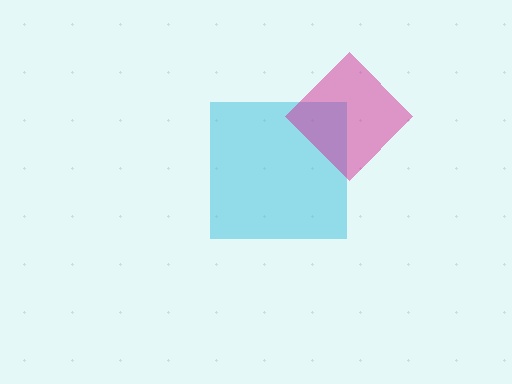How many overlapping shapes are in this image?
There are 2 overlapping shapes in the image.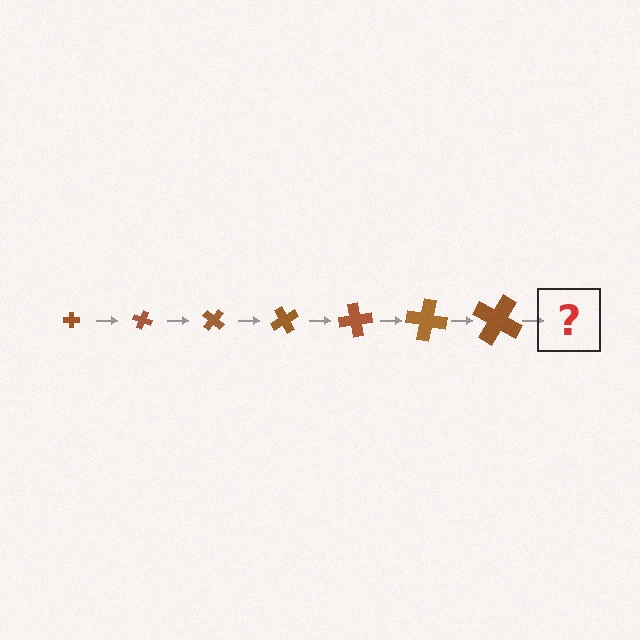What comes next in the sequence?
The next element should be a cross, larger than the previous one and rotated 140 degrees from the start.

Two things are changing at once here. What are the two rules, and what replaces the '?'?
The two rules are that the cross grows larger each step and it rotates 20 degrees each step. The '?' should be a cross, larger than the previous one and rotated 140 degrees from the start.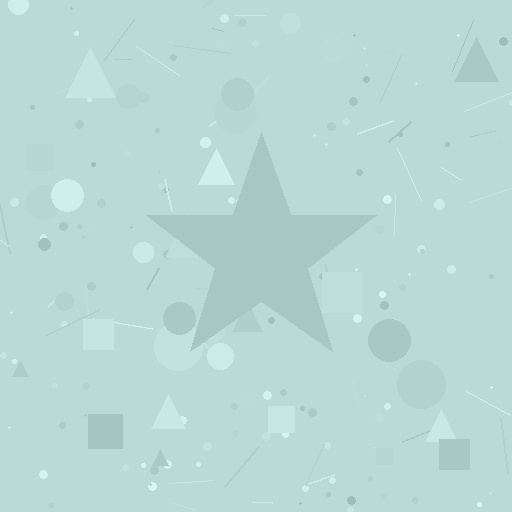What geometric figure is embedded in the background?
A star is embedded in the background.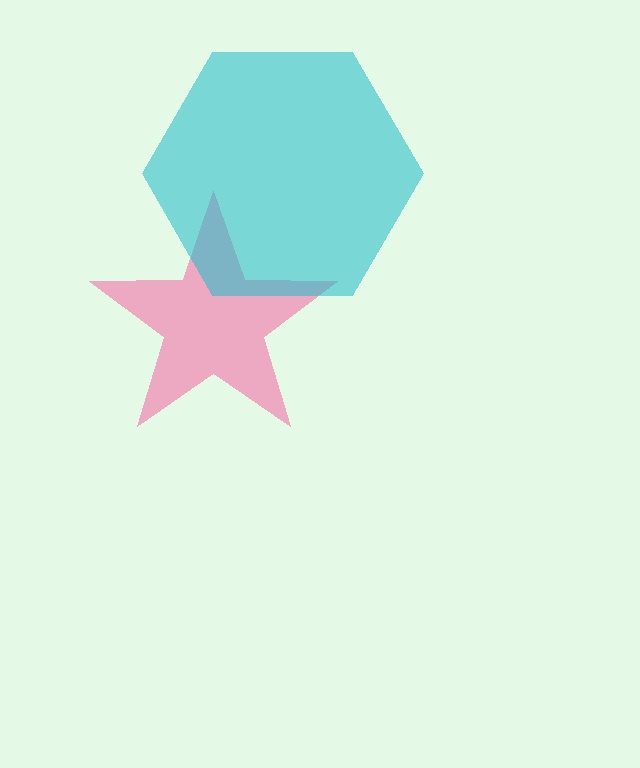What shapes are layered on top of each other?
The layered shapes are: a pink star, a cyan hexagon.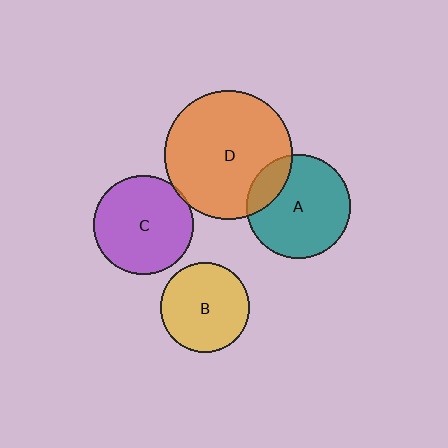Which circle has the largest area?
Circle D (orange).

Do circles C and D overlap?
Yes.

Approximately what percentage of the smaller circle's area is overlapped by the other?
Approximately 5%.